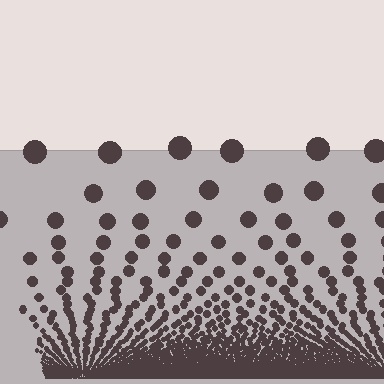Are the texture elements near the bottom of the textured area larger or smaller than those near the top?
Smaller. The gradient is inverted — elements near the bottom are smaller and denser.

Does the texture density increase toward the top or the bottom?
Density increases toward the bottom.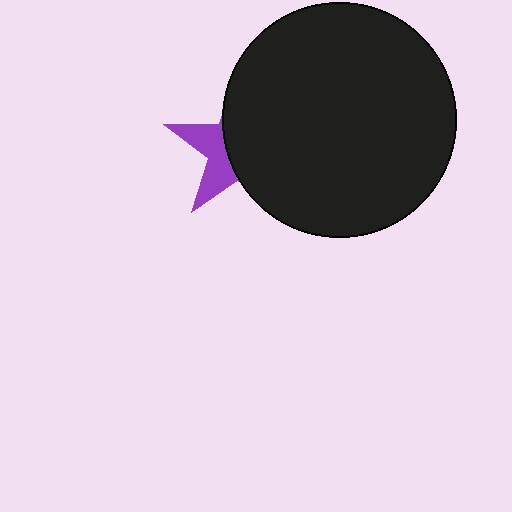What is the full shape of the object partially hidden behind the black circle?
The partially hidden object is a purple star.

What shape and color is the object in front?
The object in front is a black circle.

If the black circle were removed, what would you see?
You would see the complete purple star.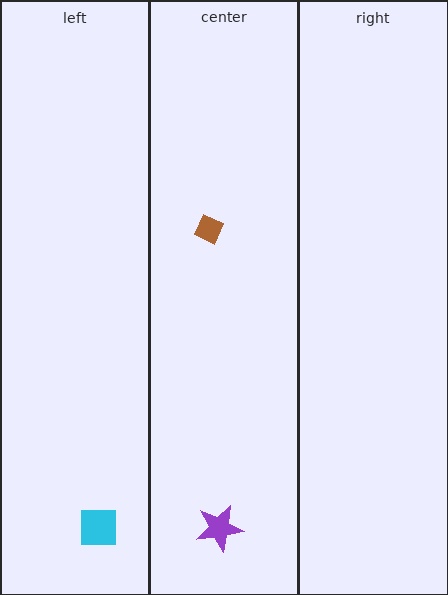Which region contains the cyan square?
The left region.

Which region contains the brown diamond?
The center region.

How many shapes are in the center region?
2.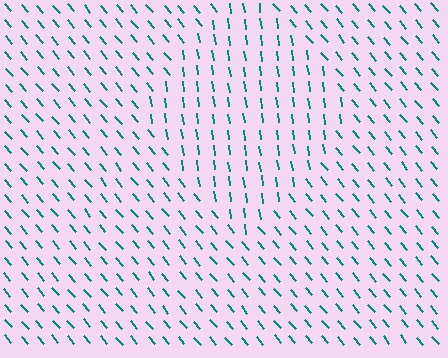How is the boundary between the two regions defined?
The boundary is defined purely by a change in line orientation (approximately 32 degrees difference). All lines are the same color and thickness.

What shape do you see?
I see a diamond.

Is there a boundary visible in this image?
Yes, there is a texture boundary formed by a change in line orientation.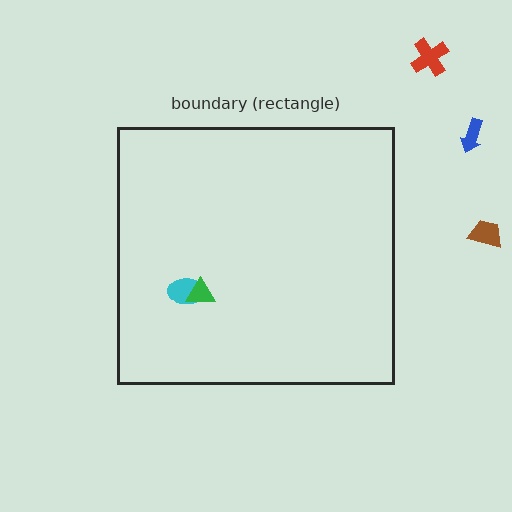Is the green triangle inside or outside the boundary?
Inside.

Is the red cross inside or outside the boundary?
Outside.